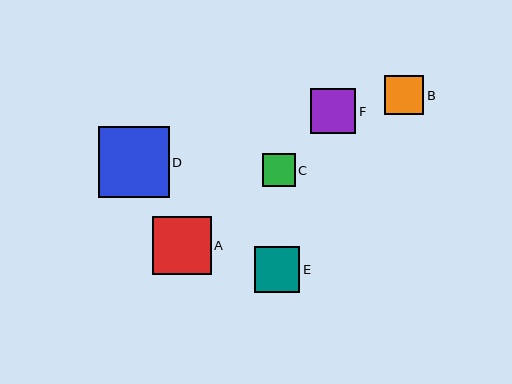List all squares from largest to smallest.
From largest to smallest: D, A, E, F, B, C.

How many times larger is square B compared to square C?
Square B is approximately 1.2 times the size of square C.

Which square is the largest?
Square D is the largest with a size of approximately 71 pixels.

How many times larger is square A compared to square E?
Square A is approximately 1.3 times the size of square E.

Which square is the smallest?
Square C is the smallest with a size of approximately 33 pixels.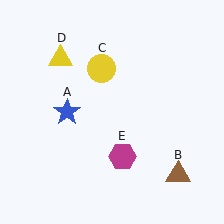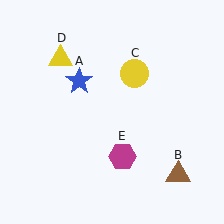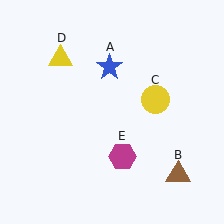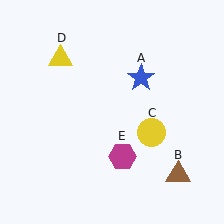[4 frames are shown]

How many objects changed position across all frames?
2 objects changed position: blue star (object A), yellow circle (object C).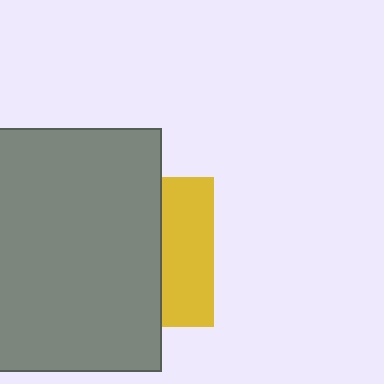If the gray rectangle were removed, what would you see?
You would see the complete yellow square.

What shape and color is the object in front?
The object in front is a gray rectangle.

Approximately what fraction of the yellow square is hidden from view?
Roughly 65% of the yellow square is hidden behind the gray rectangle.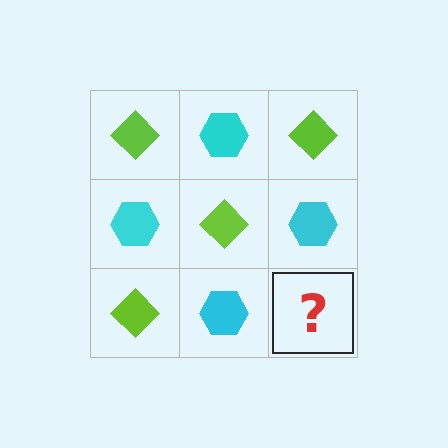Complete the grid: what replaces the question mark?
The question mark should be replaced with a lime diamond.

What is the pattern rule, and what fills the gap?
The rule is that it alternates lime diamond and cyan hexagon in a checkerboard pattern. The gap should be filled with a lime diamond.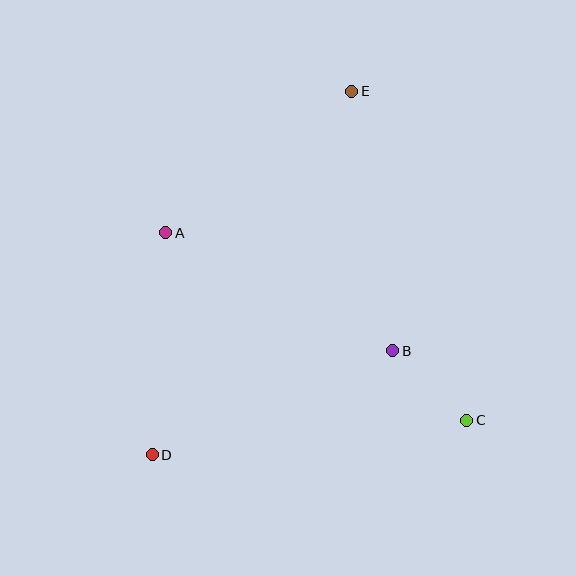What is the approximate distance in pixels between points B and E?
The distance between B and E is approximately 263 pixels.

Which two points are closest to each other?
Points B and C are closest to each other.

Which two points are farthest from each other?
Points D and E are farthest from each other.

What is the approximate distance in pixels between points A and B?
The distance between A and B is approximately 256 pixels.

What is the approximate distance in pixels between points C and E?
The distance between C and E is approximately 349 pixels.